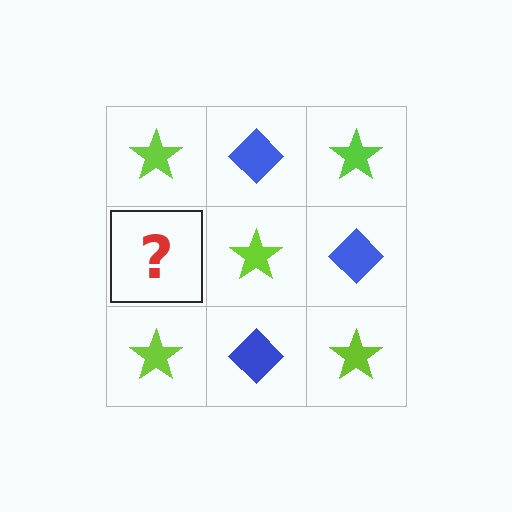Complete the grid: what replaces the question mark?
The question mark should be replaced with a blue diamond.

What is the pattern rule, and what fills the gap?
The rule is that it alternates lime star and blue diamond in a checkerboard pattern. The gap should be filled with a blue diamond.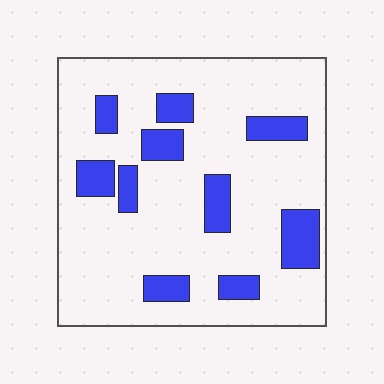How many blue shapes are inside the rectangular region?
10.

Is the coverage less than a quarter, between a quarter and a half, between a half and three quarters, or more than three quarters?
Less than a quarter.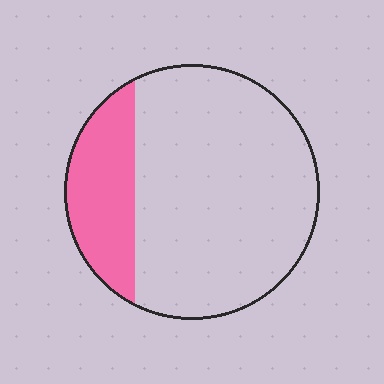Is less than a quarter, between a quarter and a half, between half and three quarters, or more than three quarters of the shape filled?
Less than a quarter.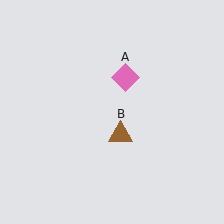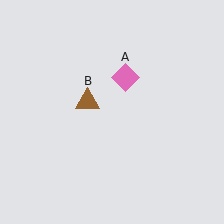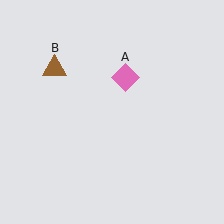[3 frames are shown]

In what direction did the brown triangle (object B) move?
The brown triangle (object B) moved up and to the left.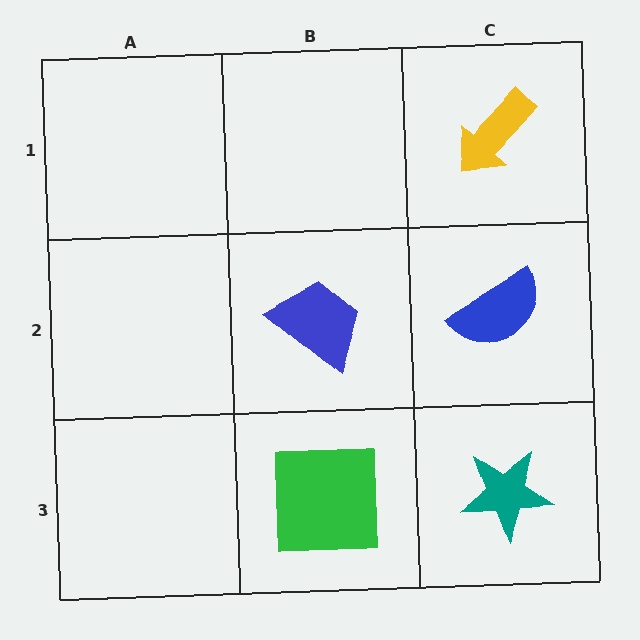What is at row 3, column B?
A green square.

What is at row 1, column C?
A yellow arrow.